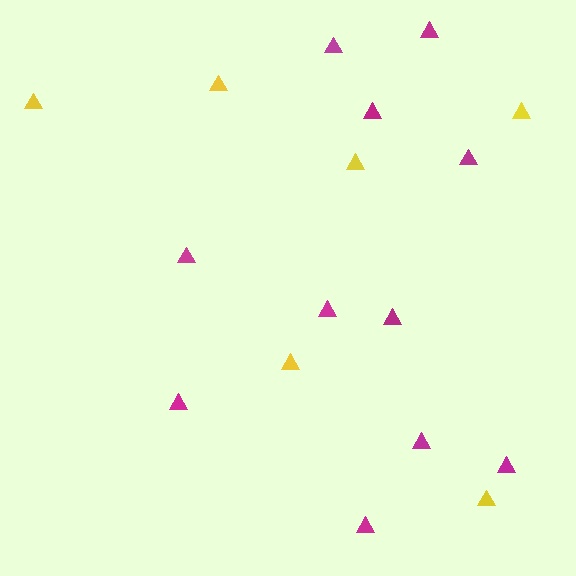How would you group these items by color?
There are 2 groups: one group of magenta triangles (11) and one group of yellow triangles (6).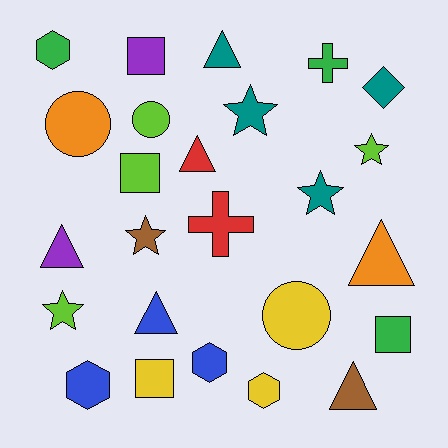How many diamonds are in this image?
There is 1 diamond.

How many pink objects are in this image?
There are no pink objects.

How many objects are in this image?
There are 25 objects.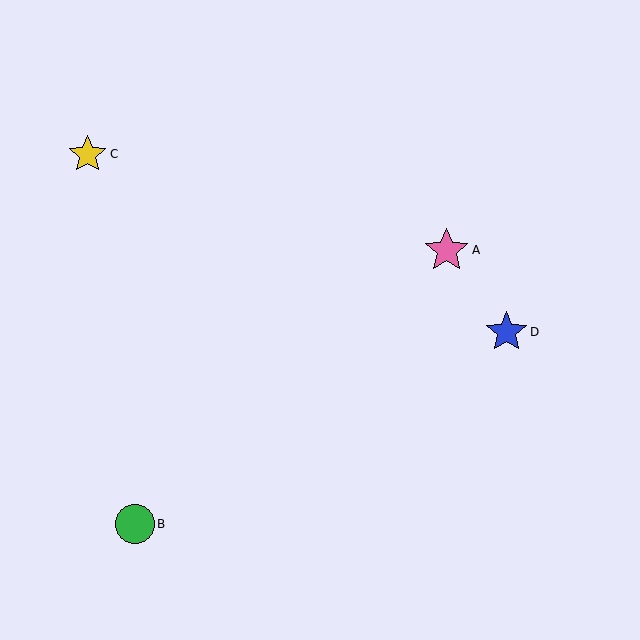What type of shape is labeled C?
Shape C is a yellow star.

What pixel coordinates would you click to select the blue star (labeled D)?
Click at (507, 332) to select the blue star D.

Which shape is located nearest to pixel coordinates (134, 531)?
The green circle (labeled B) at (135, 524) is nearest to that location.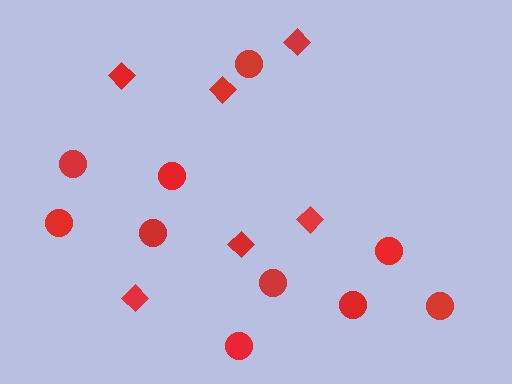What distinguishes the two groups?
There are 2 groups: one group of diamonds (6) and one group of circles (10).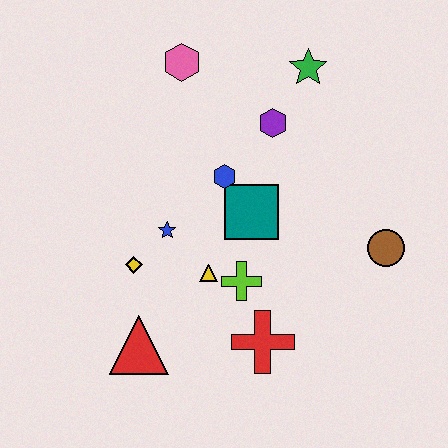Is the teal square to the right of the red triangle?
Yes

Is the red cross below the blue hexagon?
Yes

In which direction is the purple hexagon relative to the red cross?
The purple hexagon is above the red cross.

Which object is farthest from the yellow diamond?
The green star is farthest from the yellow diamond.